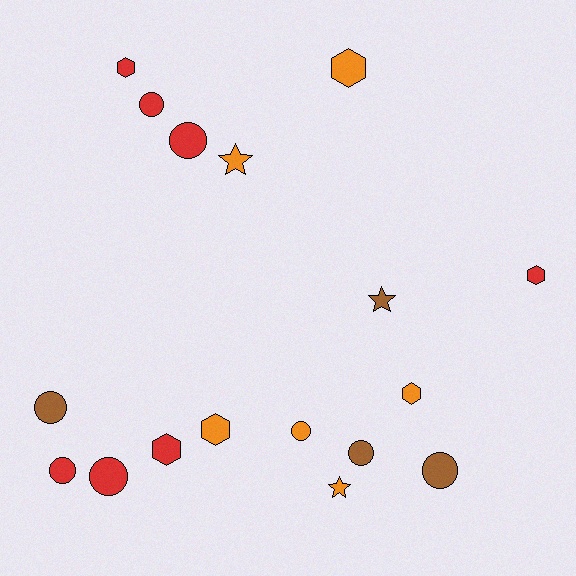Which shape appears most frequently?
Circle, with 8 objects.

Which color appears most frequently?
Red, with 7 objects.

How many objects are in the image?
There are 17 objects.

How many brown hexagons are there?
There are no brown hexagons.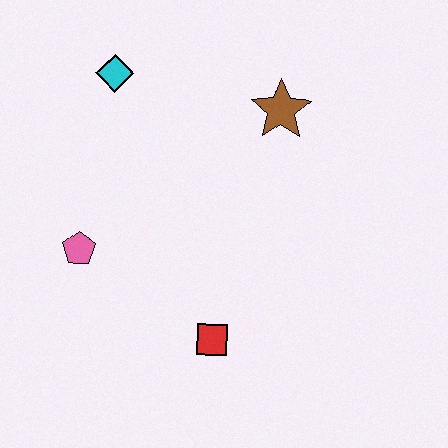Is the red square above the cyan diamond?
No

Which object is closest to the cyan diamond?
The brown star is closest to the cyan diamond.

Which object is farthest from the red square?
The cyan diamond is farthest from the red square.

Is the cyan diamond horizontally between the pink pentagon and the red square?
Yes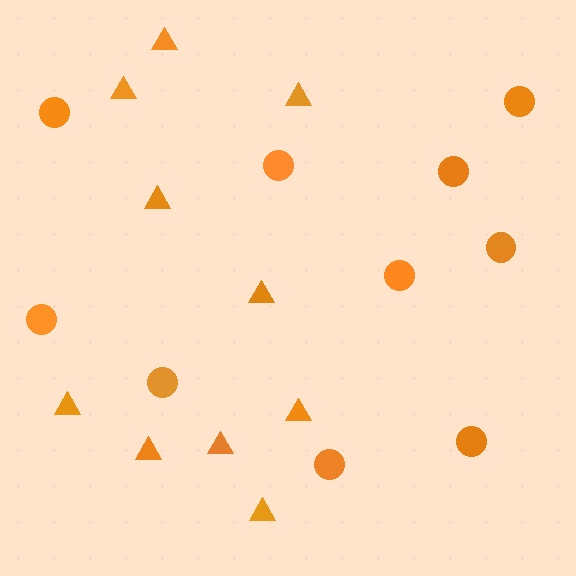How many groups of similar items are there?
There are 2 groups: one group of circles (10) and one group of triangles (10).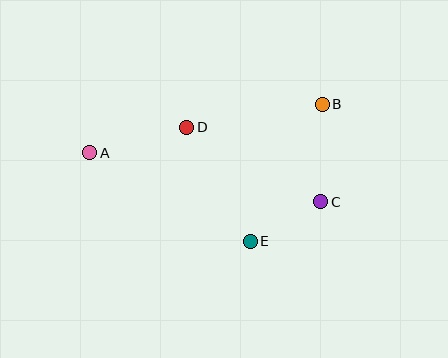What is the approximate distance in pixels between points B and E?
The distance between B and E is approximately 155 pixels.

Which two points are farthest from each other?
Points A and B are farthest from each other.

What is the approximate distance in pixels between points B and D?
The distance between B and D is approximately 137 pixels.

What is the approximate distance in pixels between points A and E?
The distance between A and E is approximately 183 pixels.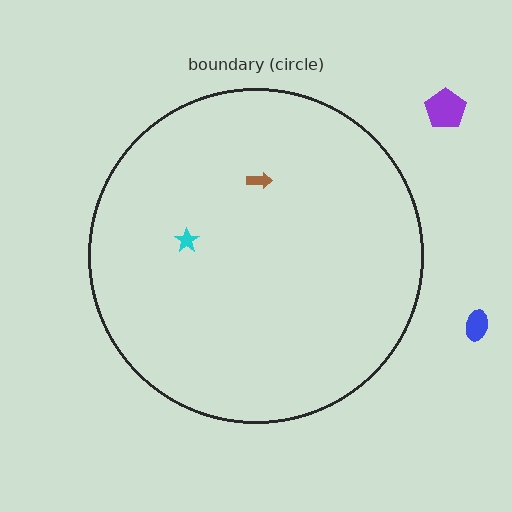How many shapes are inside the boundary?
2 inside, 2 outside.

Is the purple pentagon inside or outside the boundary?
Outside.